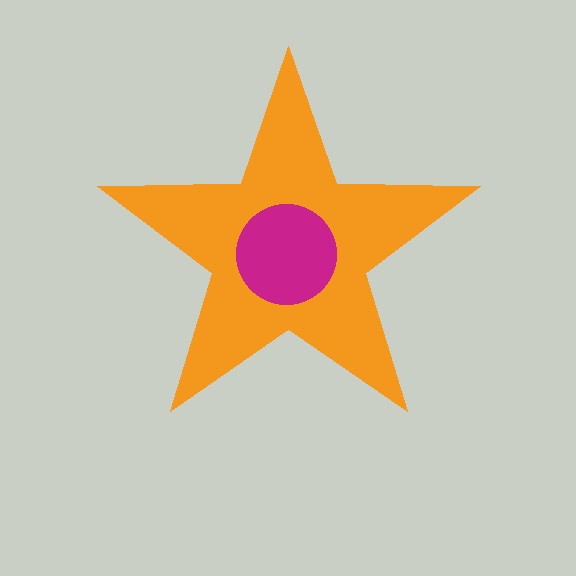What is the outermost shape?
The orange star.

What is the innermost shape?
The magenta circle.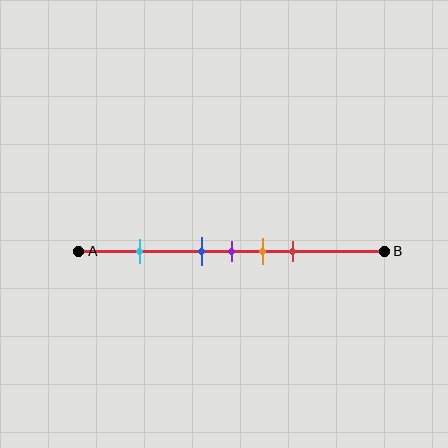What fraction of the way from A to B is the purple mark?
The purple mark is approximately 50% (0.5) of the way from A to B.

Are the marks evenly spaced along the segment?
No, the marks are not evenly spaced.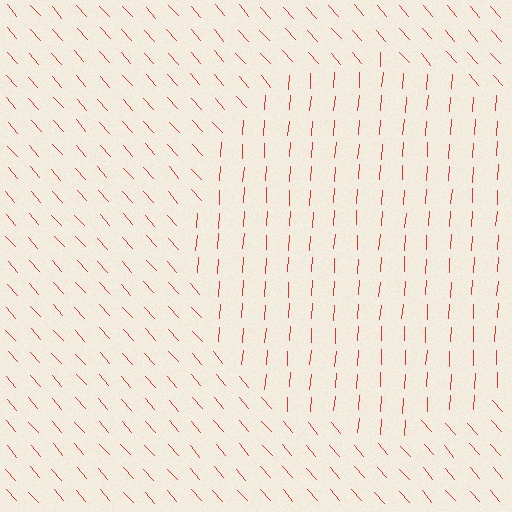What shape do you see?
I see a circle.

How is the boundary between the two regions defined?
The boundary is defined purely by a change in line orientation (approximately 45 degrees difference). All lines are the same color and thickness.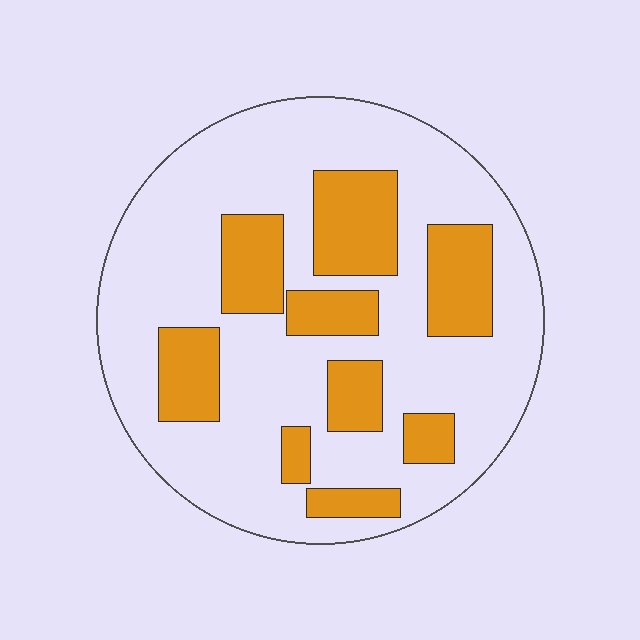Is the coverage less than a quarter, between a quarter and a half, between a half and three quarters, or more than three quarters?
Between a quarter and a half.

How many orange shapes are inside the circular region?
9.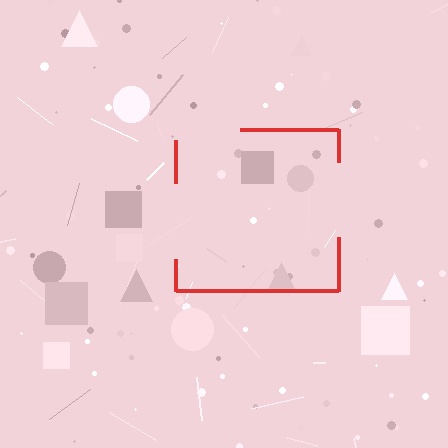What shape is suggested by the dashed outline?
The dashed outline suggests a square.